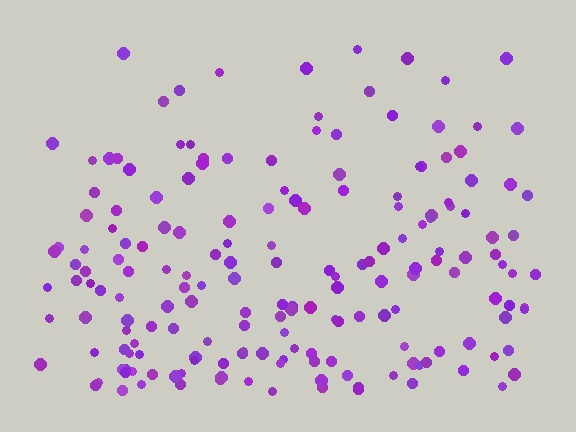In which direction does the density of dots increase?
From top to bottom, with the bottom side densest.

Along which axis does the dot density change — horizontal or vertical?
Vertical.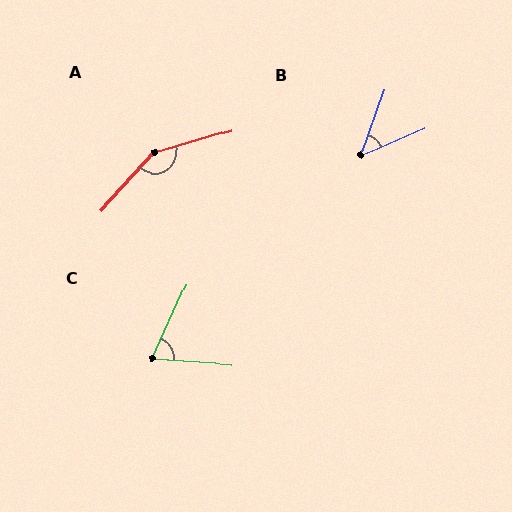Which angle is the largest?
A, at approximately 148 degrees.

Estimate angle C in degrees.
Approximately 69 degrees.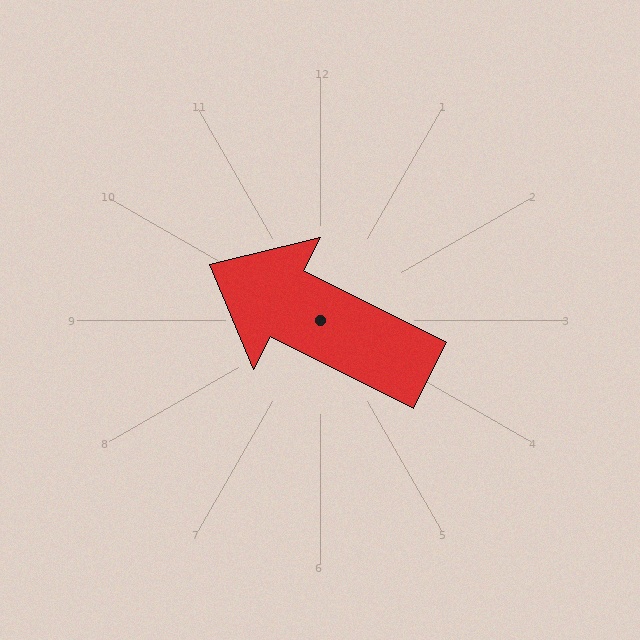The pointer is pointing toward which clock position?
Roughly 10 o'clock.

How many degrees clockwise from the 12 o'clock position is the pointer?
Approximately 297 degrees.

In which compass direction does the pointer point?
Northwest.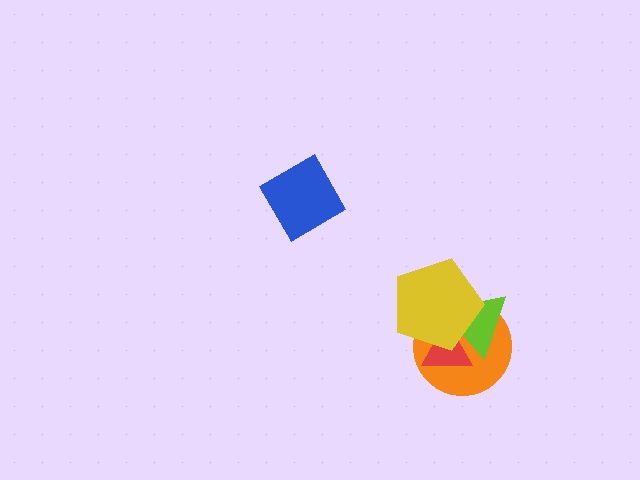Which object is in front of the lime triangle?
The yellow pentagon is in front of the lime triangle.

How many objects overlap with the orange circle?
3 objects overlap with the orange circle.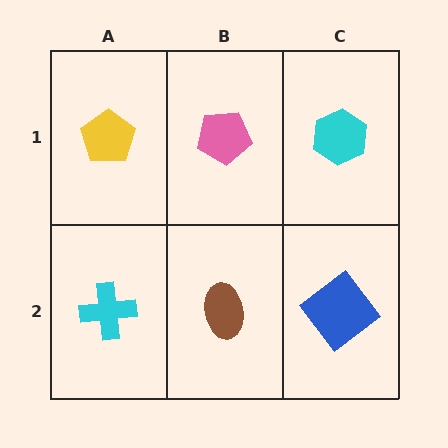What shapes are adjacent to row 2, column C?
A cyan hexagon (row 1, column C), a brown ellipse (row 2, column B).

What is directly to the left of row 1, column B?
A yellow pentagon.